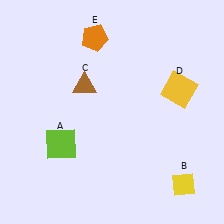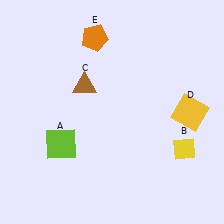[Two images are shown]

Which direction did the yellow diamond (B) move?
The yellow diamond (B) moved up.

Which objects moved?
The objects that moved are: the yellow diamond (B), the yellow square (D).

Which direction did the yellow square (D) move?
The yellow square (D) moved down.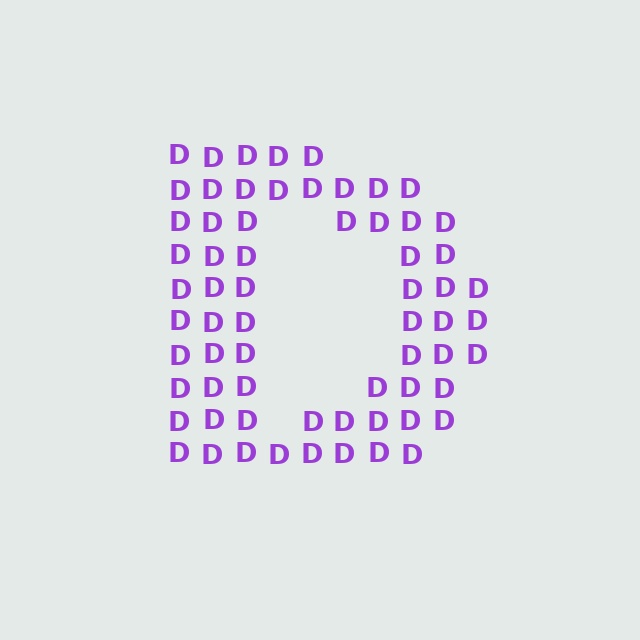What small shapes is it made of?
It is made of small letter D's.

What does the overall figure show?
The overall figure shows the letter D.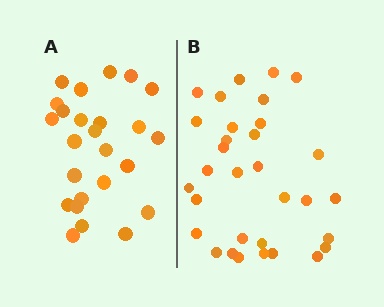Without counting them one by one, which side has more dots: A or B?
Region B (the right region) has more dots.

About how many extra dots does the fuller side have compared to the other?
Region B has roughly 8 or so more dots than region A.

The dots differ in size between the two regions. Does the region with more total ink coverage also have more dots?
No. Region A has more total ink coverage because its dots are larger, but region B actually contains more individual dots. Total area can be misleading — the number of items is what matters here.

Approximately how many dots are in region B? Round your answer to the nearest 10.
About 30 dots. (The exact count is 32, which rounds to 30.)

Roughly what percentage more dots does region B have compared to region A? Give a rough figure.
About 30% more.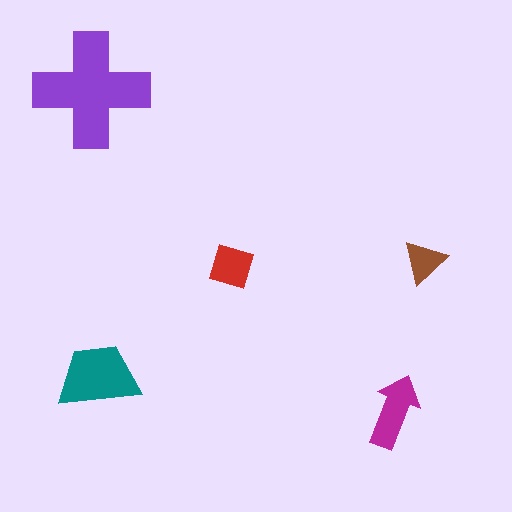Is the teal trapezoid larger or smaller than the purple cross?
Smaller.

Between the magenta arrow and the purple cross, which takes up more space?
The purple cross.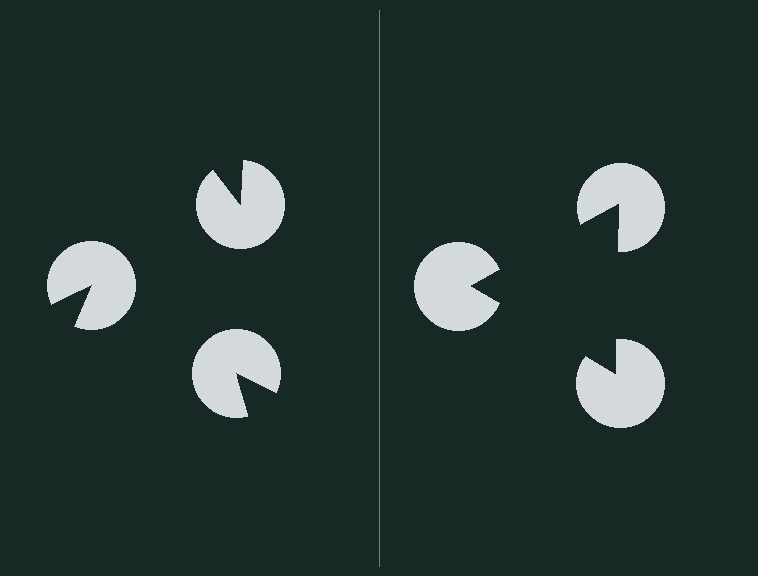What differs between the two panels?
The pac-man discs are positioned identically on both sides; only the wedge orientations differ. On the right they align to a triangle; on the left they are misaligned.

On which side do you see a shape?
An illusory triangle appears on the right side. On the left side the wedge cuts are rotated, so no coherent shape forms.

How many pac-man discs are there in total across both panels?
6 — 3 on each side.